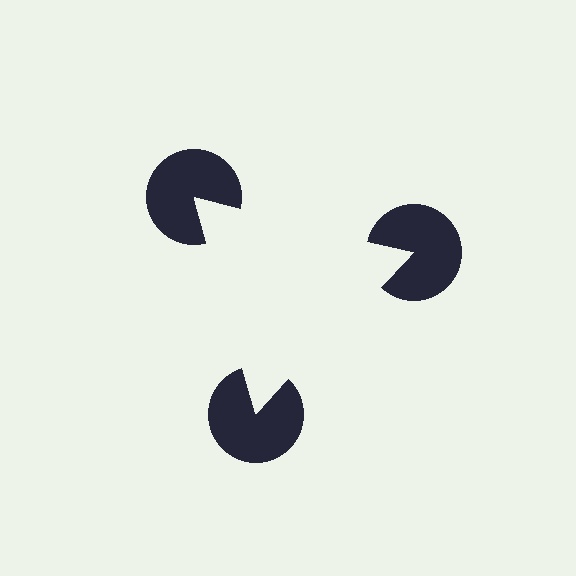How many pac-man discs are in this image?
There are 3 — one at each vertex of the illusory triangle.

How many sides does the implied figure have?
3 sides.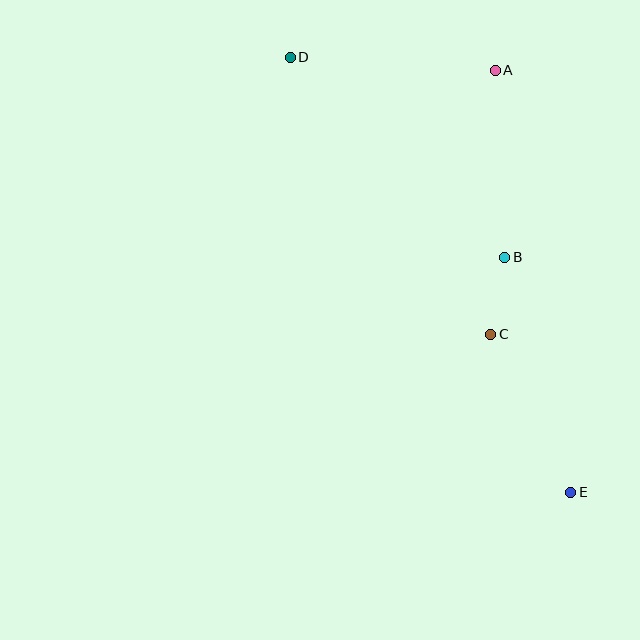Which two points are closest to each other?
Points B and C are closest to each other.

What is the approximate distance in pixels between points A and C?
The distance between A and C is approximately 264 pixels.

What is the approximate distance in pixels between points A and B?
The distance between A and B is approximately 187 pixels.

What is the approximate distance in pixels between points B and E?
The distance between B and E is approximately 244 pixels.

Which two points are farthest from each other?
Points D and E are farthest from each other.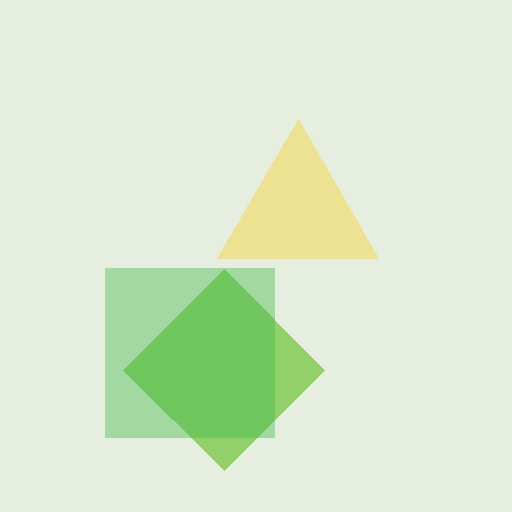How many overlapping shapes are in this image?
There are 3 overlapping shapes in the image.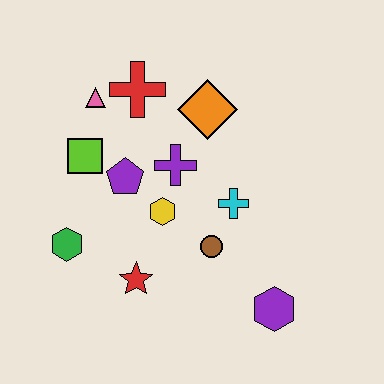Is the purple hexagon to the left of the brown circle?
No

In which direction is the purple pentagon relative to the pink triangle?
The purple pentagon is below the pink triangle.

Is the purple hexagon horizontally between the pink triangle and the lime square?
No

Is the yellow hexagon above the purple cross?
No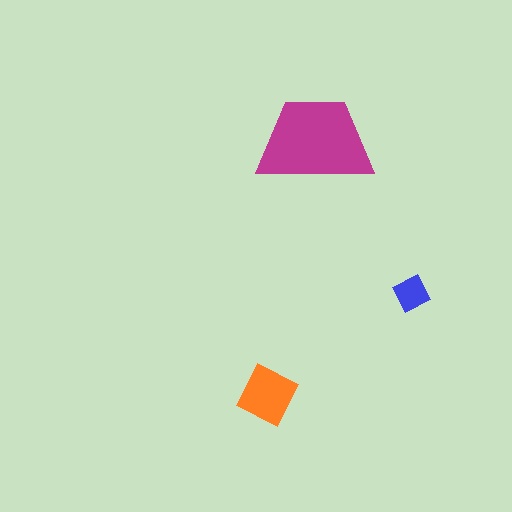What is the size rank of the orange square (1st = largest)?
2nd.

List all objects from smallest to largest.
The blue diamond, the orange square, the magenta trapezoid.